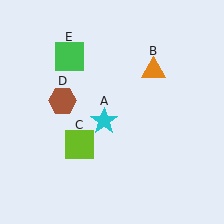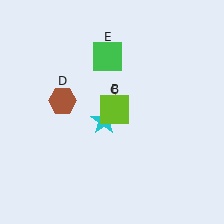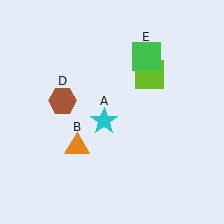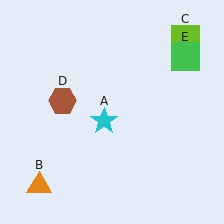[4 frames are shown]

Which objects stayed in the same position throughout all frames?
Cyan star (object A) and brown hexagon (object D) remained stationary.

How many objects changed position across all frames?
3 objects changed position: orange triangle (object B), lime square (object C), green square (object E).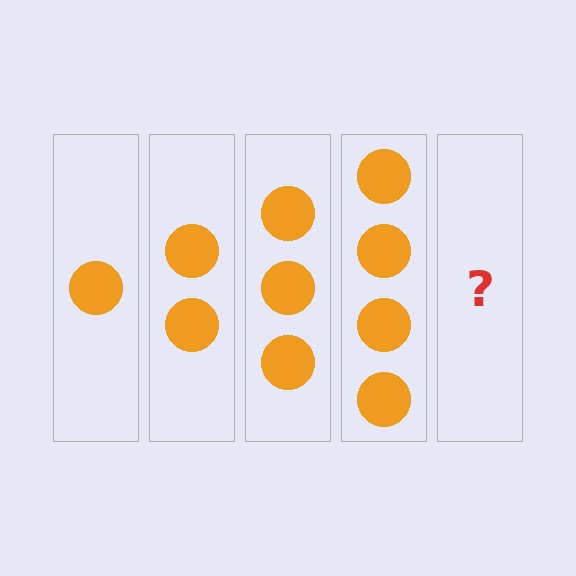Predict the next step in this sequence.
The next step is 5 circles.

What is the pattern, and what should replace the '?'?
The pattern is that each step adds one more circle. The '?' should be 5 circles.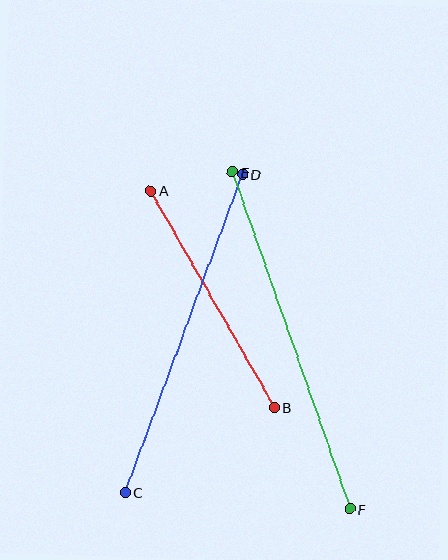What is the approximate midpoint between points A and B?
The midpoint is at approximately (212, 299) pixels.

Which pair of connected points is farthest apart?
Points E and F are farthest apart.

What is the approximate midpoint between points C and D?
The midpoint is at approximately (184, 333) pixels.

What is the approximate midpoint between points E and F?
The midpoint is at approximately (291, 341) pixels.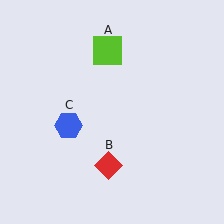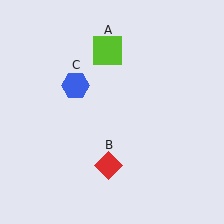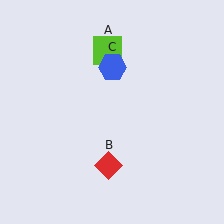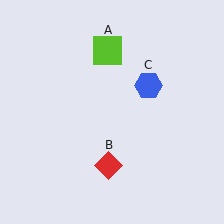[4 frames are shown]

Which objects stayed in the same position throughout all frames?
Lime square (object A) and red diamond (object B) remained stationary.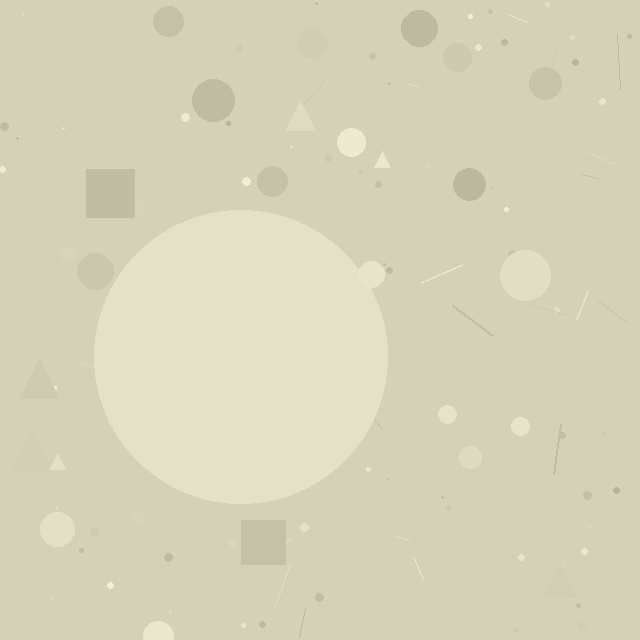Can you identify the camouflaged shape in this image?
The camouflaged shape is a circle.